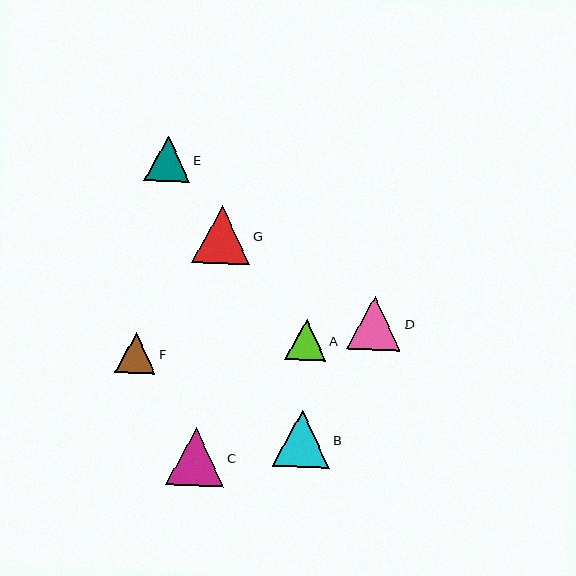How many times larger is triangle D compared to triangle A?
Triangle D is approximately 1.3 times the size of triangle A.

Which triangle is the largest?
Triangle C is the largest with a size of approximately 58 pixels.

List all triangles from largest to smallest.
From largest to smallest: C, G, B, D, E, A, F.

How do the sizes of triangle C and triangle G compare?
Triangle C and triangle G are approximately the same size.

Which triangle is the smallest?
Triangle F is the smallest with a size of approximately 41 pixels.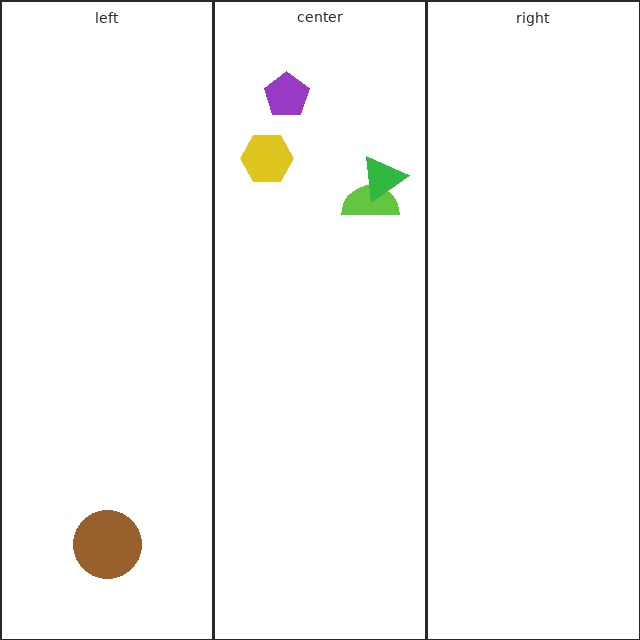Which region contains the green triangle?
The center region.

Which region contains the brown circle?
The left region.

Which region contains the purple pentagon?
The center region.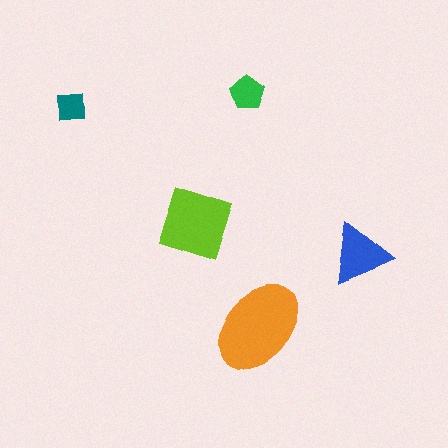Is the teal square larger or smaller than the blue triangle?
Smaller.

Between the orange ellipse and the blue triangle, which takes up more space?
The orange ellipse.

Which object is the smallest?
The teal square.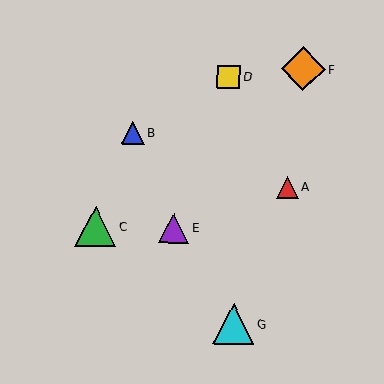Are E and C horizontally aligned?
Yes, both are at y≈228.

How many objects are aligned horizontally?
2 objects (C, E) are aligned horizontally.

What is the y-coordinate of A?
Object A is at y≈187.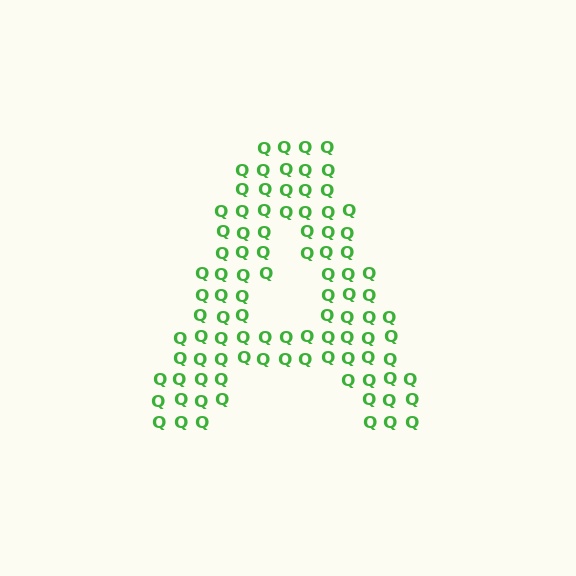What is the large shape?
The large shape is the letter A.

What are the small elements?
The small elements are letter Q's.